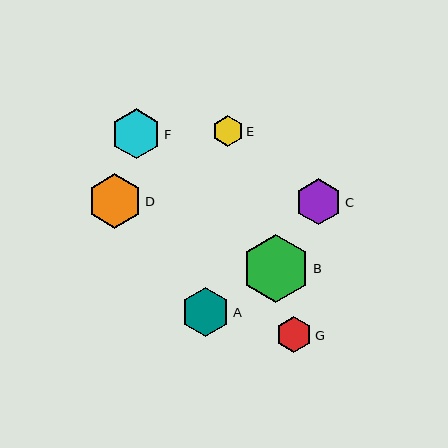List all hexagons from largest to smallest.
From largest to smallest: B, D, F, A, C, G, E.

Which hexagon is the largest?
Hexagon B is the largest with a size of approximately 69 pixels.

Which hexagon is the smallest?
Hexagon E is the smallest with a size of approximately 30 pixels.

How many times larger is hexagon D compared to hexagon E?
Hexagon D is approximately 1.8 times the size of hexagon E.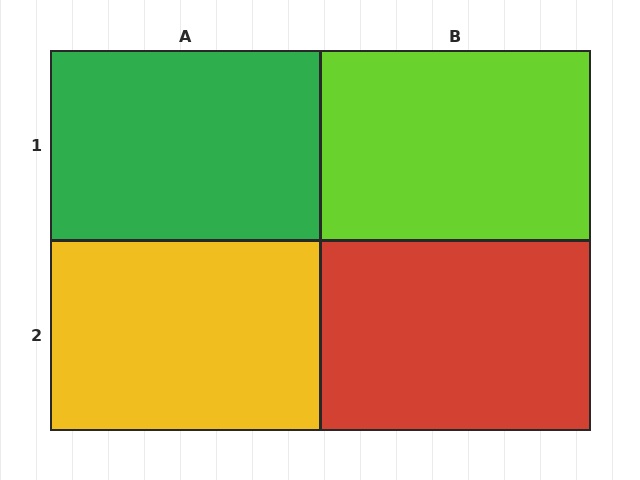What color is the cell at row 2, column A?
Yellow.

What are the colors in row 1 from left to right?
Green, lime.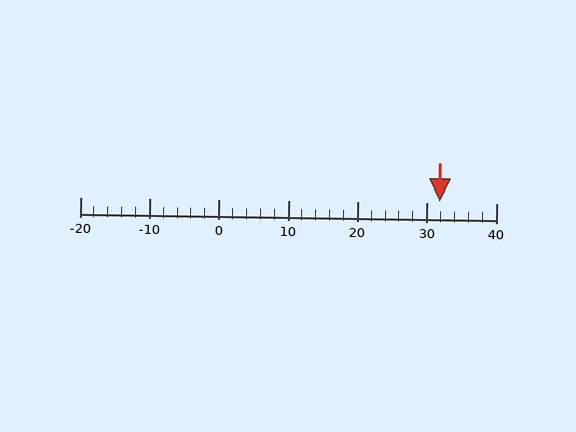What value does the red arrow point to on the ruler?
The red arrow points to approximately 32.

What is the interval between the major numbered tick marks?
The major tick marks are spaced 10 units apart.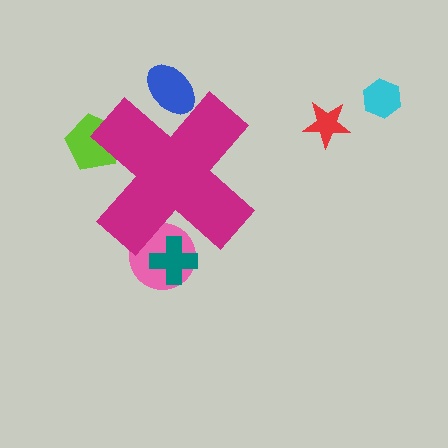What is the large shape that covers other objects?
A magenta cross.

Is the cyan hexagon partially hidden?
No, the cyan hexagon is fully visible.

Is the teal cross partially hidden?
Yes, the teal cross is partially hidden behind the magenta cross.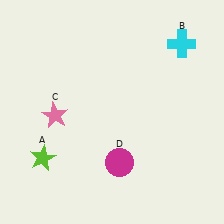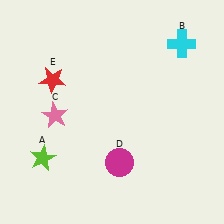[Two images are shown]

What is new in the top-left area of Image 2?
A red star (E) was added in the top-left area of Image 2.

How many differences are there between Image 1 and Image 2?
There is 1 difference between the two images.